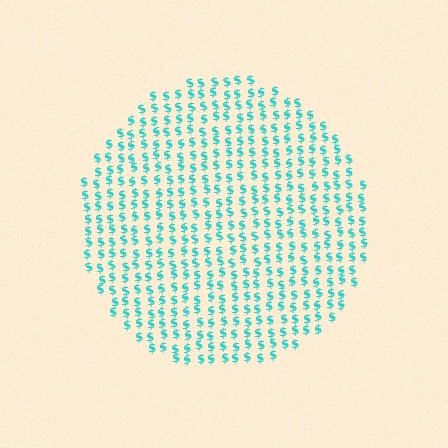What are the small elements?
The small elements are dollar signs.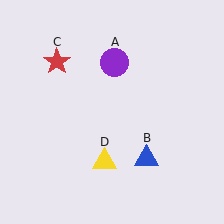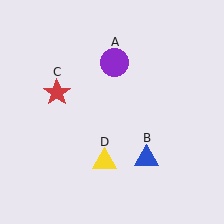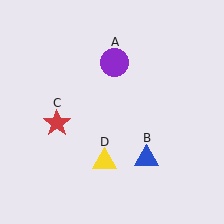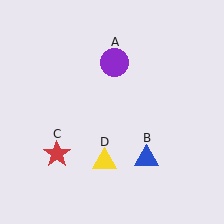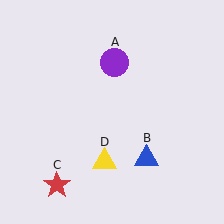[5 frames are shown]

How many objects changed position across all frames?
1 object changed position: red star (object C).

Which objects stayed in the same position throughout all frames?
Purple circle (object A) and blue triangle (object B) and yellow triangle (object D) remained stationary.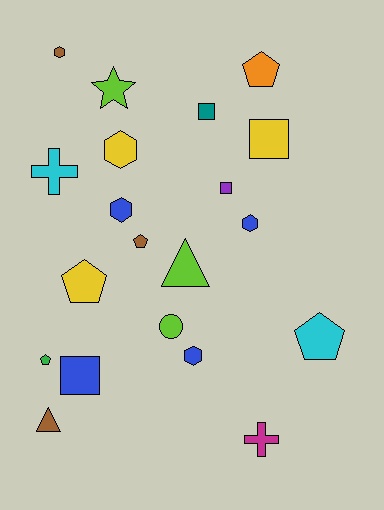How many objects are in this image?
There are 20 objects.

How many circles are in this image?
There is 1 circle.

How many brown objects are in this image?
There are 3 brown objects.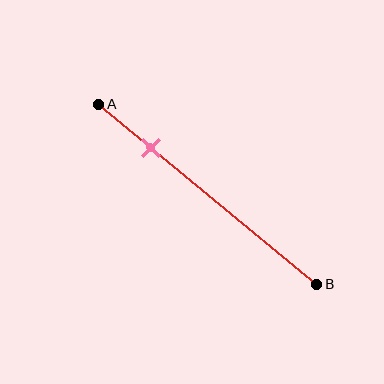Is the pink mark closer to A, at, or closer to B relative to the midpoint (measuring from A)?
The pink mark is closer to point A than the midpoint of segment AB.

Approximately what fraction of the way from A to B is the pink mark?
The pink mark is approximately 25% of the way from A to B.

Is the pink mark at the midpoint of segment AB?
No, the mark is at about 25% from A, not at the 50% midpoint.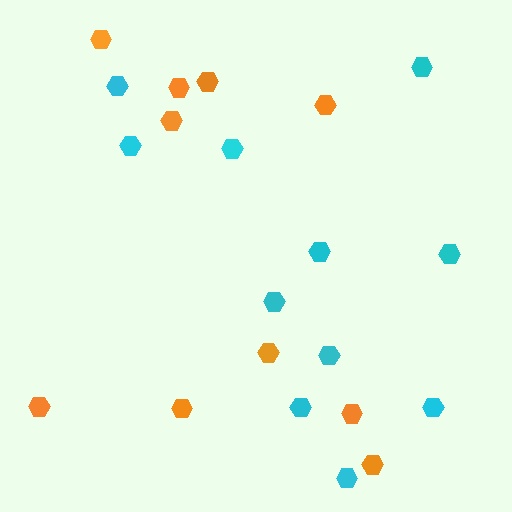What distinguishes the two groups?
There are 2 groups: one group of cyan hexagons (11) and one group of orange hexagons (10).